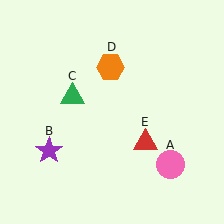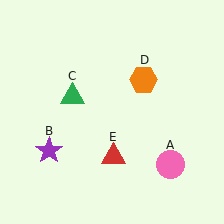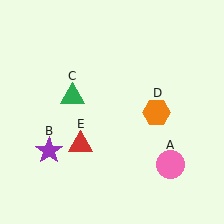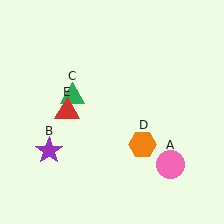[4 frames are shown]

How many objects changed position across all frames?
2 objects changed position: orange hexagon (object D), red triangle (object E).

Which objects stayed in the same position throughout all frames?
Pink circle (object A) and purple star (object B) and green triangle (object C) remained stationary.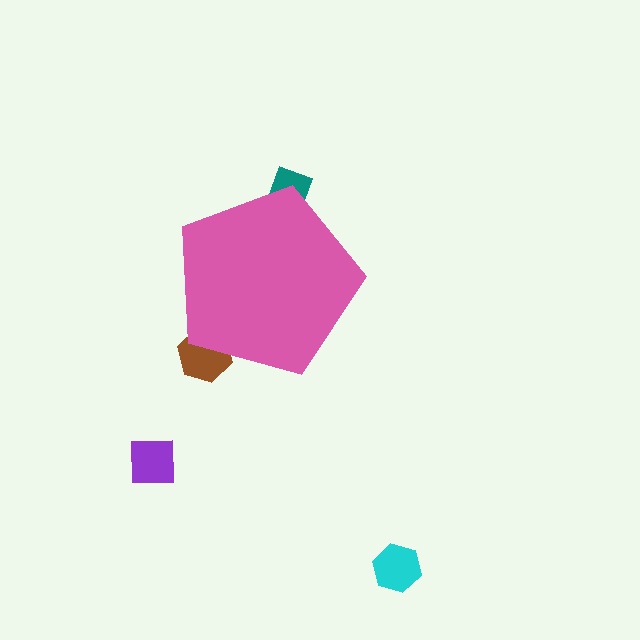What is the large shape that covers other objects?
A pink pentagon.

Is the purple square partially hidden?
No, the purple square is fully visible.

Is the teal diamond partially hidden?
Yes, the teal diamond is partially hidden behind the pink pentagon.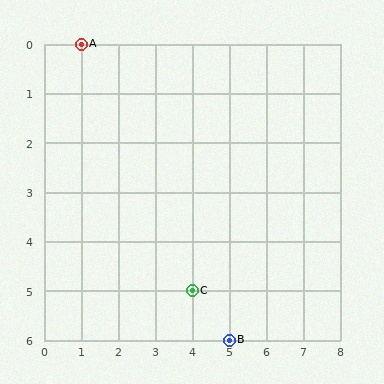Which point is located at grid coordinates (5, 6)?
Point B is at (5, 6).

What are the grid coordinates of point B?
Point B is at grid coordinates (5, 6).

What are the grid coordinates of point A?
Point A is at grid coordinates (1, 0).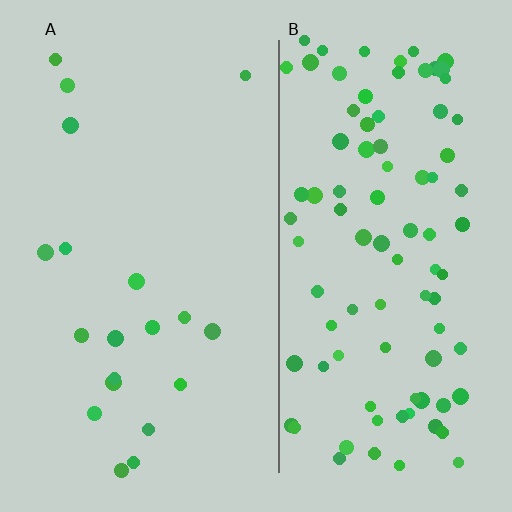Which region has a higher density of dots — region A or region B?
B (the right).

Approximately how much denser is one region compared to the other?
Approximately 4.7× — region B over region A.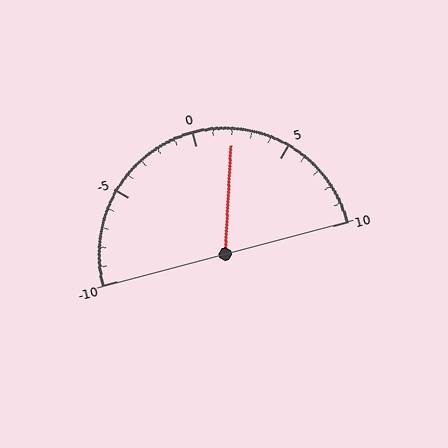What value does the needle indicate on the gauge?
The needle indicates approximately 2.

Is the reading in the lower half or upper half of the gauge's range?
The reading is in the upper half of the range (-10 to 10).